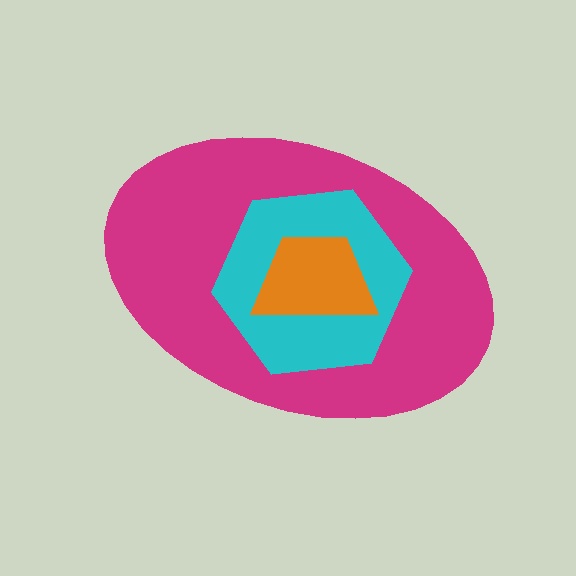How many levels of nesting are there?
3.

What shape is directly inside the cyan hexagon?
The orange trapezoid.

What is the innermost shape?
The orange trapezoid.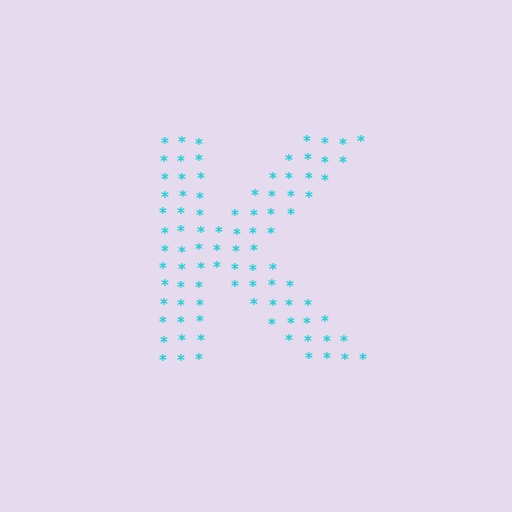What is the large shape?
The large shape is the letter K.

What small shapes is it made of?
It is made of small asterisks.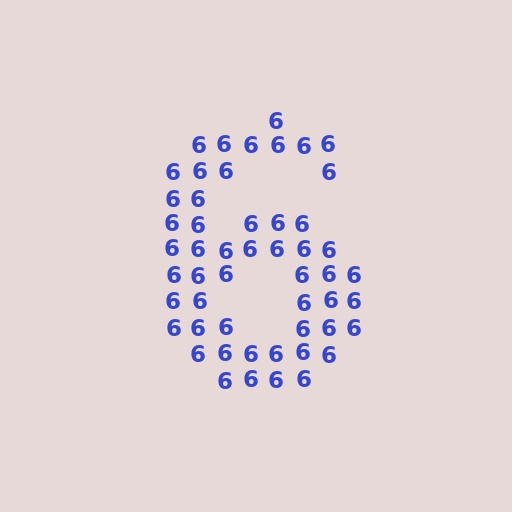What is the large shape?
The large shape is the digit 6.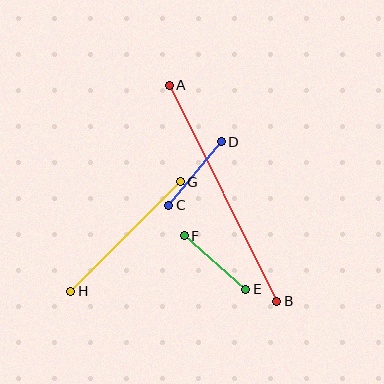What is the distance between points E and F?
The distance is approximately 82 pixels.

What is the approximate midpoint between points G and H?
The midpoint is at approximately (126, 237) pixels.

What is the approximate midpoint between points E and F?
The midpoint is at approximately (215, 263) pixels.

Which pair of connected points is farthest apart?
Points A and B are farthest apart.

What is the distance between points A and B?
The distance is approximately 241 pixels.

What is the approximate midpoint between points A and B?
The midpoint is at approximately (223, 193) pixels.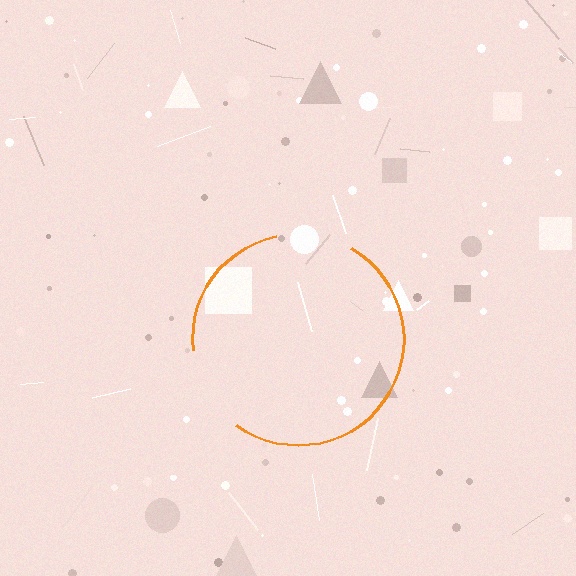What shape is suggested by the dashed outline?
The dashed outline suggests a circle.